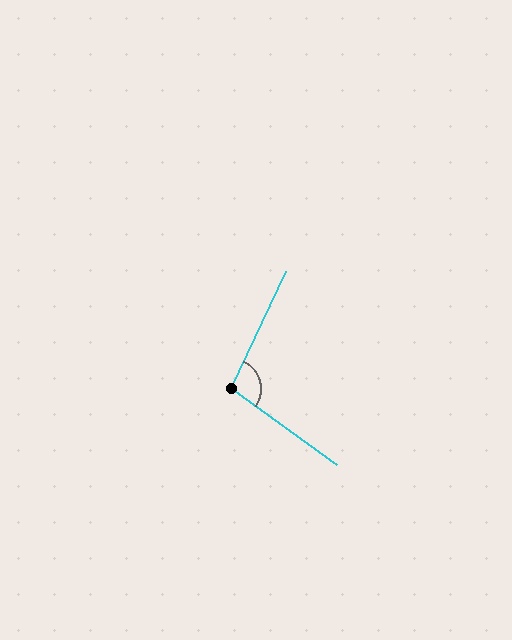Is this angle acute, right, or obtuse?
It is obtuse.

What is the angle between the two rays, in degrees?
Approximately 101 degrees.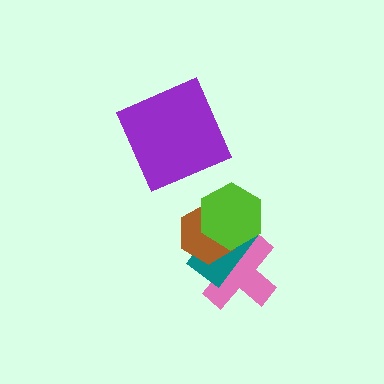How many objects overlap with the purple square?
0 objects overlap with the purple square.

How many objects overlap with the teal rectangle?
3 objects overlap with the teal rectangle.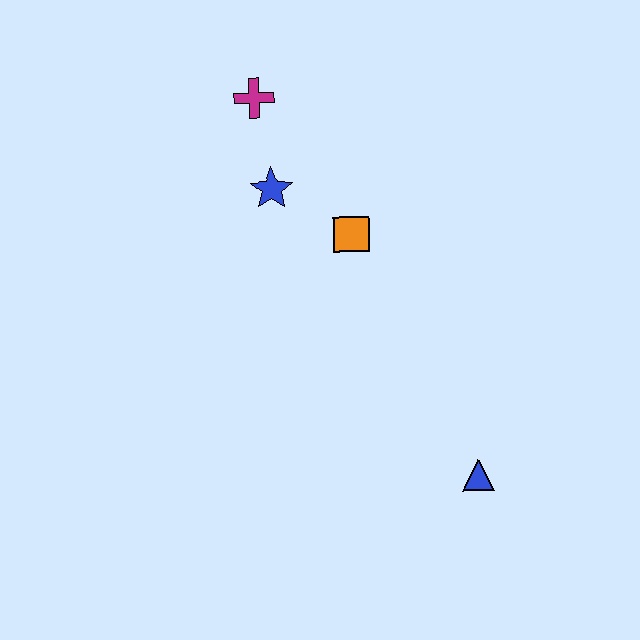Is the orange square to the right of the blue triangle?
No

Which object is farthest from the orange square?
The blue triangle is farthest from the orange square.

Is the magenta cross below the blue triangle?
No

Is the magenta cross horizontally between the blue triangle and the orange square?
No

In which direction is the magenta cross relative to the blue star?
The magenta cross is above the blue star.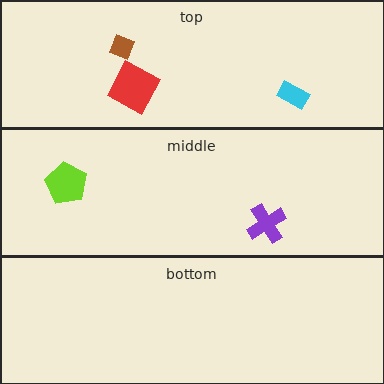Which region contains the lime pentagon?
The middle region.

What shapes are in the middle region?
The lime pentagon, the purple cross.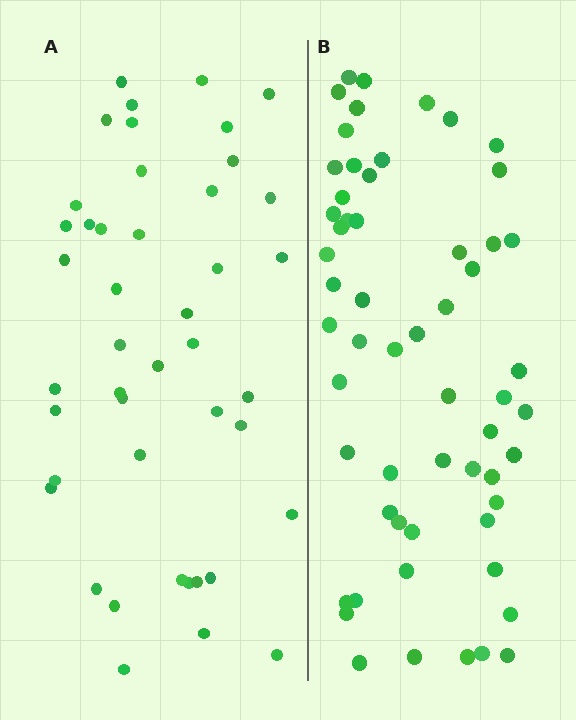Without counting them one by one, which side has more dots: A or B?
Region B (the right region) has more dots.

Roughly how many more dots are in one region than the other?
Region B has approximately 15 more dots than region A.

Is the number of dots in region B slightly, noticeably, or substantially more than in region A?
Region B has noticeably more, but not dramatically so. The ratio is roughly 1.3 to 1.